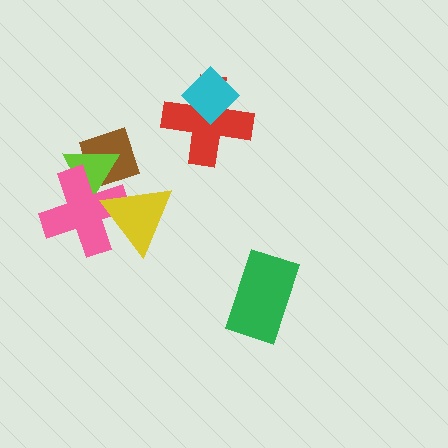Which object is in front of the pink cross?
The yellow triangle is in front of the pink cross.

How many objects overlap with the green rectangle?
0 objects overlap with the green rectangle.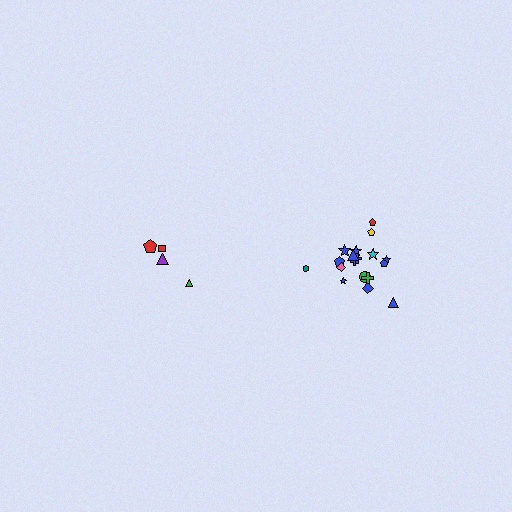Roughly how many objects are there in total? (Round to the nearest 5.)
Roughly 20 objects in total.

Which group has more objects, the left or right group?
The right group.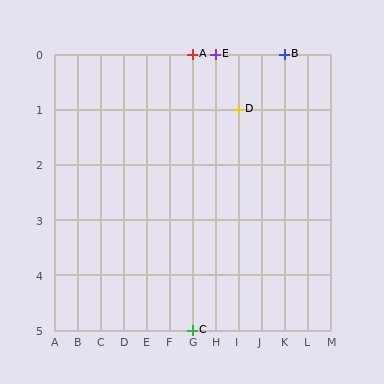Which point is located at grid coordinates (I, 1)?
Point D is at (I, 1).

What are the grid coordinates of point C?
Point C is at grid coordinates (G, 5).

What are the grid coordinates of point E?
Point E is at grid coordinates (H, 0).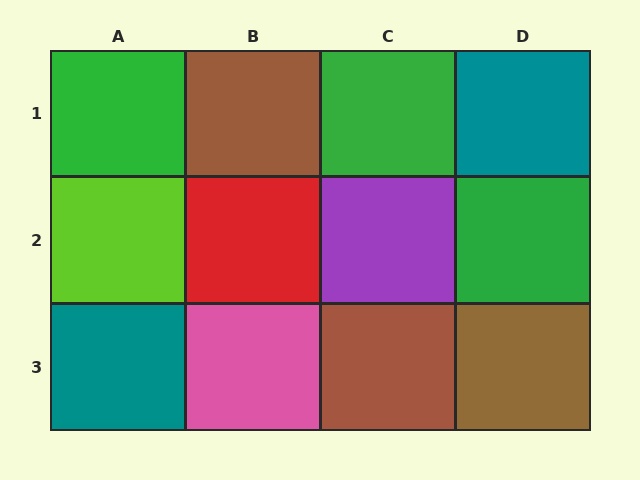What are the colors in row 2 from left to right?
Lime, red, purple, green.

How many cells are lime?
1 cell is lime.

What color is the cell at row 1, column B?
Brown.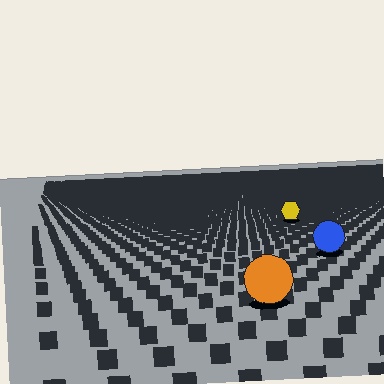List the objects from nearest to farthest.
From nearest to farthest: the orange circle, the blue circle, the yellow hexagon.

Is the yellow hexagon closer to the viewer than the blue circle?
No. The blue circle is closer — you can tell from the texture gradient: the ground texture is coarser near it.